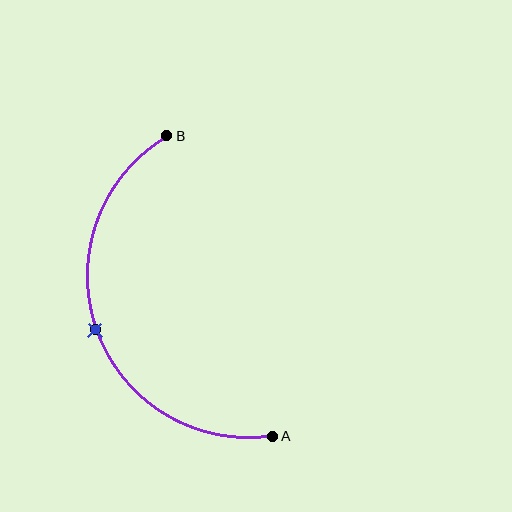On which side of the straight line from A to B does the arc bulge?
The arc bulges to the left of the straight line connecting A and B.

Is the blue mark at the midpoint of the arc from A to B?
Yes. The blue mark lies on the arc at equal arc-length from both A and B — it is the arc midpoint.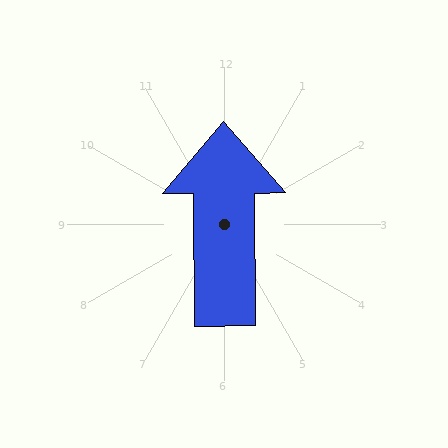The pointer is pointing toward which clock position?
Roughly 12 o'clock.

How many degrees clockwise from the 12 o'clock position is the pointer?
Approximately 359 degrees.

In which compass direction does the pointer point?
North.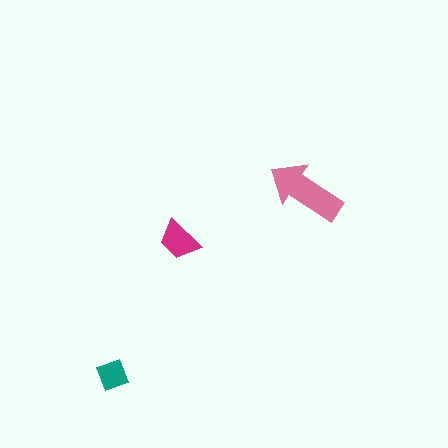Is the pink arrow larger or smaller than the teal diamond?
Larger.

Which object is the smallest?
The teal diamond.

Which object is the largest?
The pink arrow.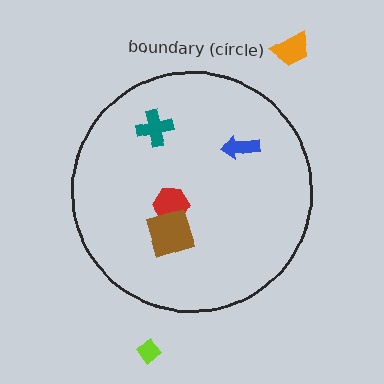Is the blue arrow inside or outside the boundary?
Inside.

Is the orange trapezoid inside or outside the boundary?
Outside.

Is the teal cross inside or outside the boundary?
Inside.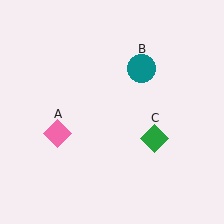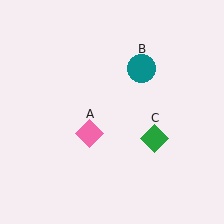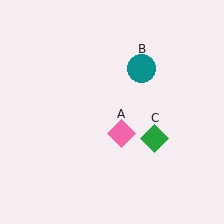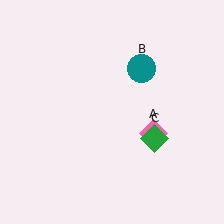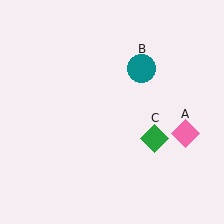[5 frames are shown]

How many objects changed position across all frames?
1 object changed position: pink diamond (object A).